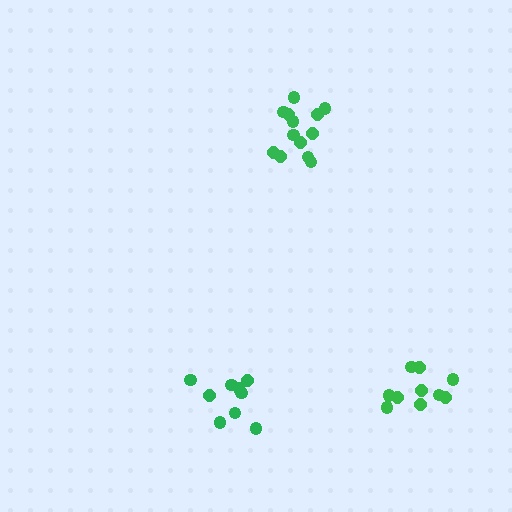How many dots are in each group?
Group 1: 13 dots, Group 2: 9 dots, Group 3: 10 dots (32 total).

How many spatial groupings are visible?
There are 3 spatial groupings.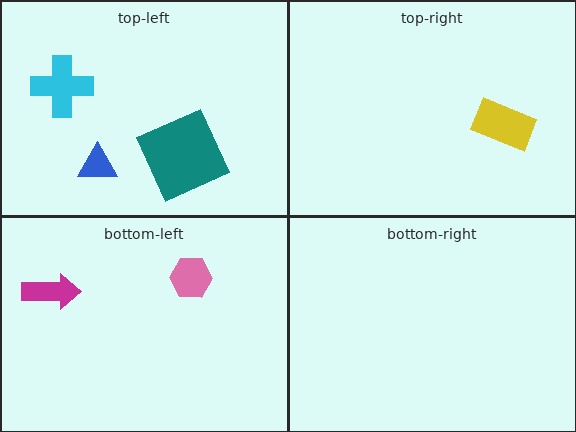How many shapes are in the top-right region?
1.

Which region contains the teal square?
The top-left region.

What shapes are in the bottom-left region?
The magenta arrow, the pink hexagon.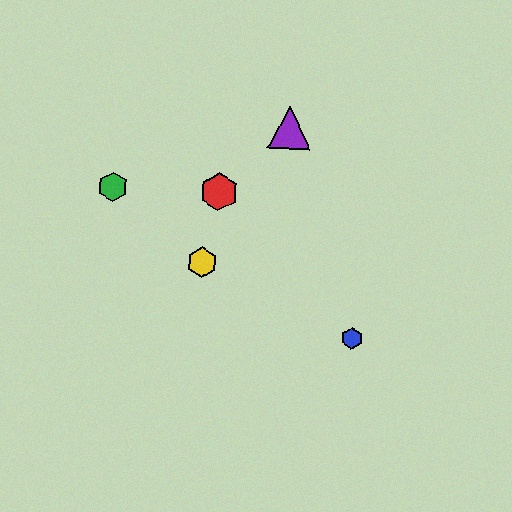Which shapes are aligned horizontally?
The red hexagon, the green hexagon are aligned horizontally.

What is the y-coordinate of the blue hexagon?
The blue hexagon is at y≈338.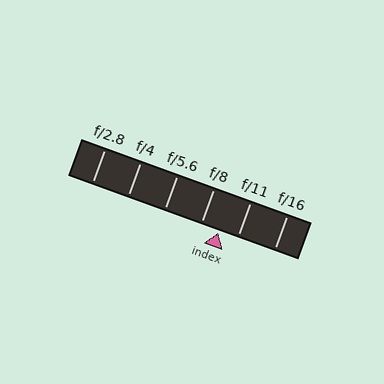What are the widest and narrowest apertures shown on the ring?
The widest aperture shown is f/2.8 and the narrowest is f/16.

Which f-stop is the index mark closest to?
The index mark is closest to f/8.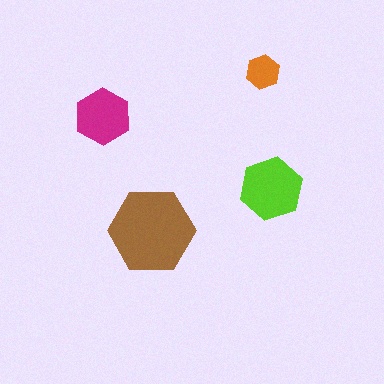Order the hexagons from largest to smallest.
the brown one, the lime one, the magenta one, the orange one.